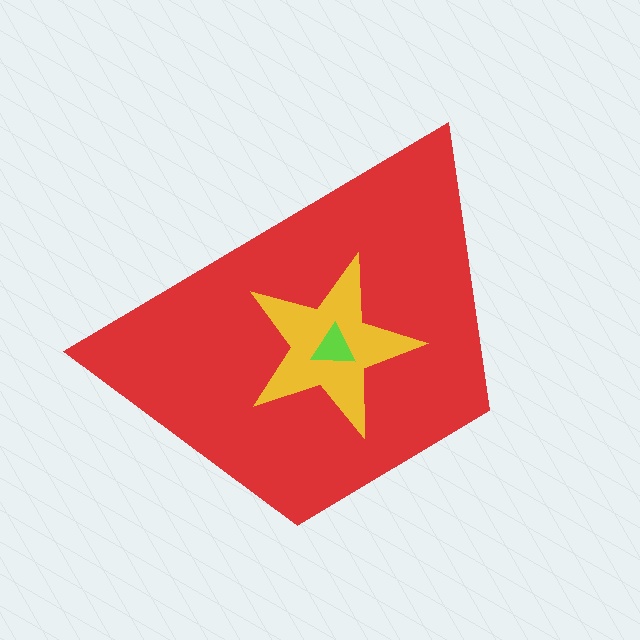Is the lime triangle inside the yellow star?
Yes.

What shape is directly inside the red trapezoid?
The yellow star.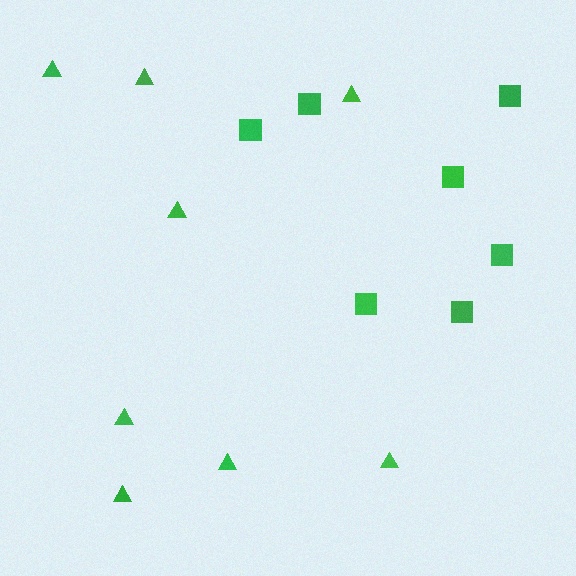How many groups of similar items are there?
There are 2 groups: one group of triangles (8) and one group of squares (7).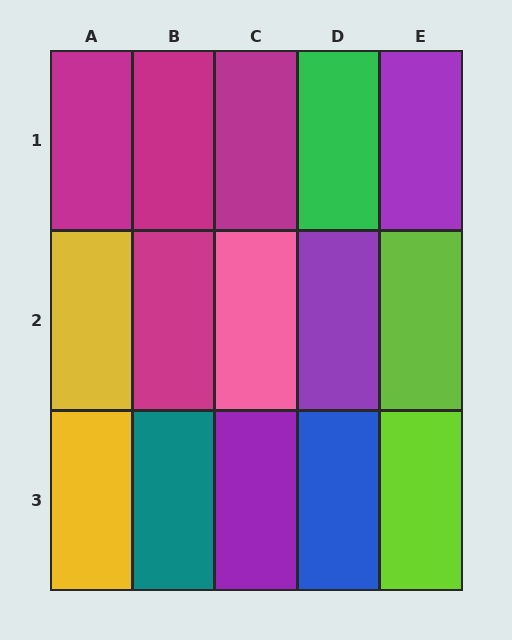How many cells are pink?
1 cell is pink.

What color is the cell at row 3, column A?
Yellow.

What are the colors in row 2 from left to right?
Yellow, magenta, pink, purple, lime.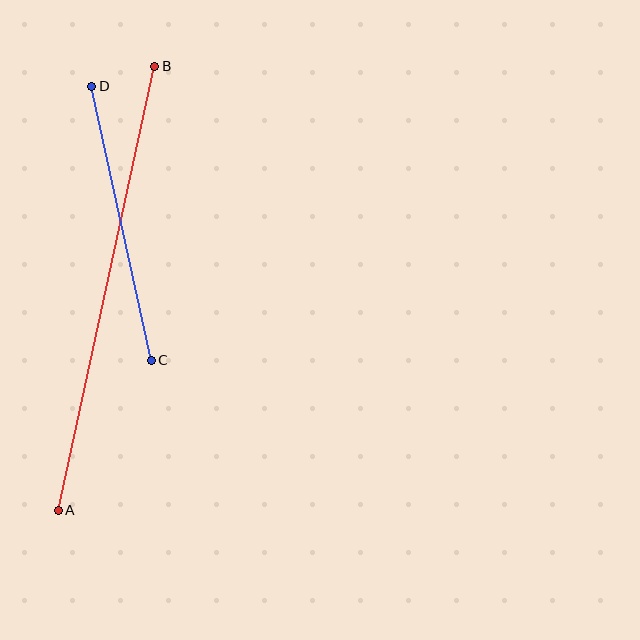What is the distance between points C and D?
The distance is approximately 280 pixels.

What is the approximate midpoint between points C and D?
The midpoint is at approximately (122, 223) pixels.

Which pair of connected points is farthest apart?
Points A and B are farthest apart.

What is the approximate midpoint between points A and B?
The midpoint is at approximately (107, 288) pixels.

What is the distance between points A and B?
The distance is approximately 454 pixels.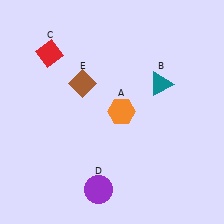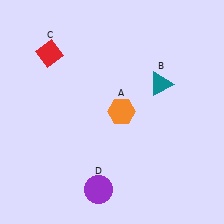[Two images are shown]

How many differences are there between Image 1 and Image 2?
There is 1 difference between the two images.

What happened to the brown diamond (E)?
The brown diamond (E) was removed in Image 2. It was in the top-left area of Image 1.